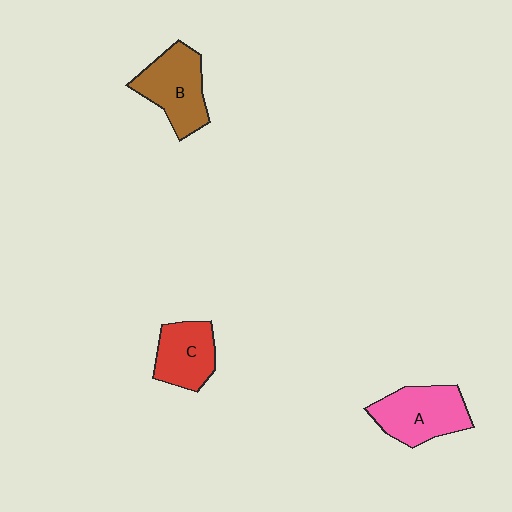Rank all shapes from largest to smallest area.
From largest to smallest: A (pink), B (brown), C (red).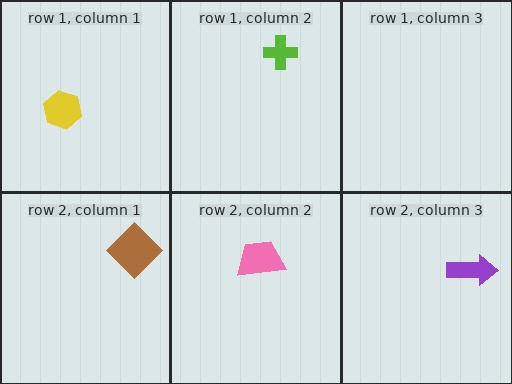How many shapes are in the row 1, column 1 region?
1.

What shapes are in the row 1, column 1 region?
The yellow hexagon.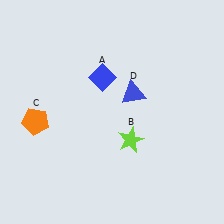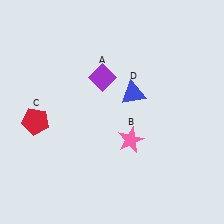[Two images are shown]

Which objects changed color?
A changed from blue to purple. B changed from lime to pink. C changed from orange to red.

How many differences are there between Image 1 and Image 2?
There are 3 differences between the two images.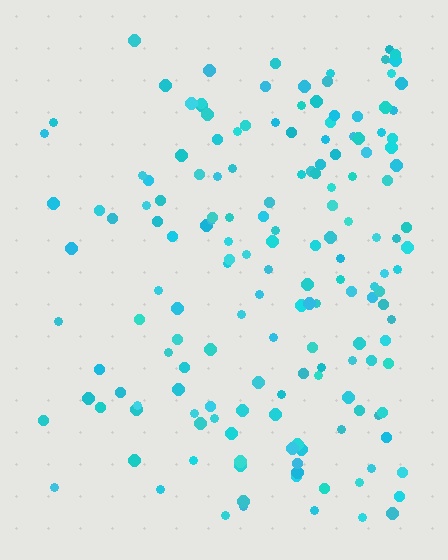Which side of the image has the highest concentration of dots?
The right.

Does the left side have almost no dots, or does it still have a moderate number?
Still a moderate number, just noticeably fewer than the right.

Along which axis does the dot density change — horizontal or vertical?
Horizontal.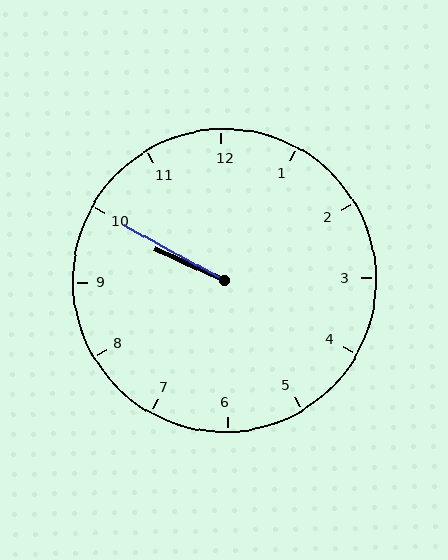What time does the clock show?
9:50.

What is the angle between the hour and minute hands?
Approximately 5 degrees.